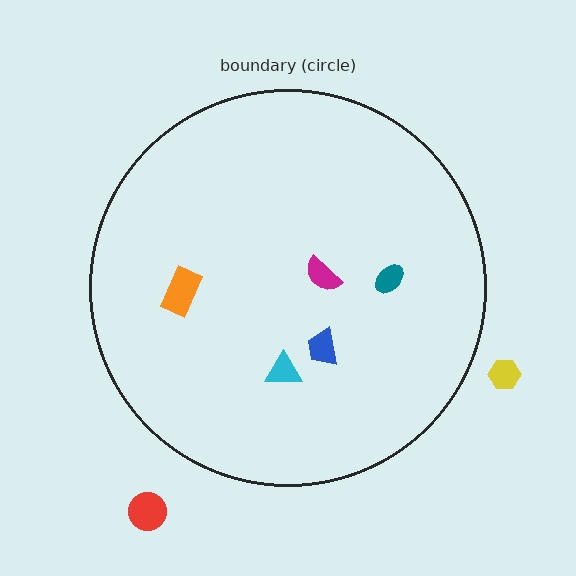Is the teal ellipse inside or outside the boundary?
Inside.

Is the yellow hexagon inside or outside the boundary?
Outside.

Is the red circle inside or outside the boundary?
Outside.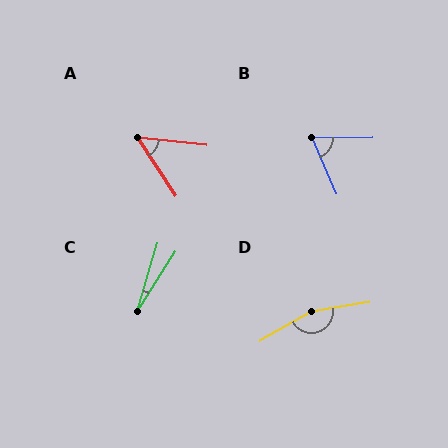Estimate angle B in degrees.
Approximately 67 degrees.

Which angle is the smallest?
C, at approximately 16 degrees.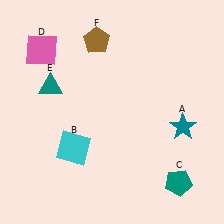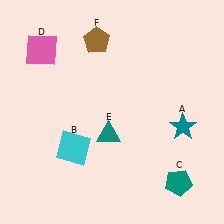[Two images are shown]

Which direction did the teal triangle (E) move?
The teal triangle (E) moved right.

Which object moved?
The teal triangle (E) moved right.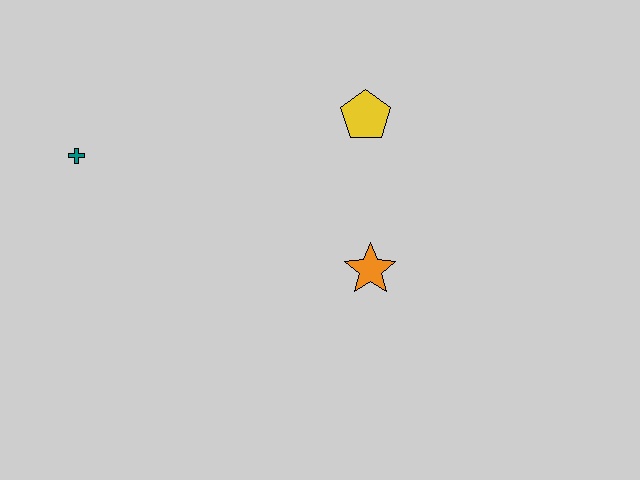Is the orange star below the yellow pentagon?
Yes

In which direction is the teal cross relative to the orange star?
The teal cross is to the left of the orange star.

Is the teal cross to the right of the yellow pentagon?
No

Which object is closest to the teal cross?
The yellow pentagon is closest to the teal cross.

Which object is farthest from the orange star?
The teal cross is farthest from the orange star.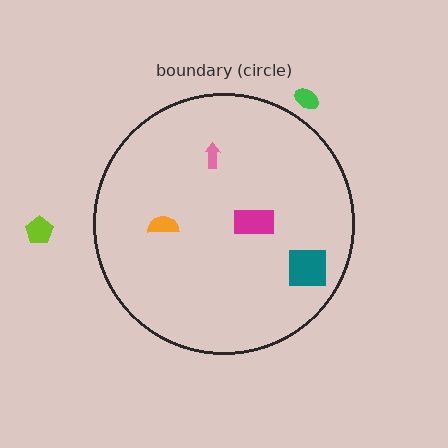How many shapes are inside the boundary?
4 inside, 2 outside.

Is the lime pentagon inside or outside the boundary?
Outside.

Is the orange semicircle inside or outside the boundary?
Inside.